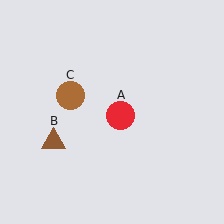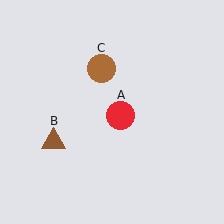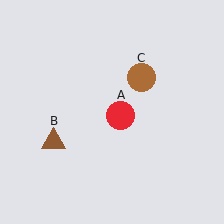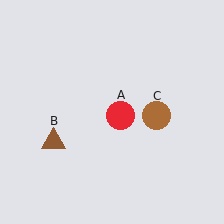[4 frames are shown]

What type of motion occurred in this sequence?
The brown circle (object C) rotated clockwise around the center of the scene.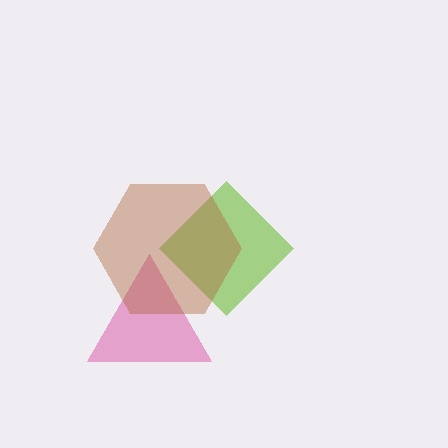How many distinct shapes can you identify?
There are 3 distinct shapes: a lime diamond, a magenta triangle, a brown hexagon.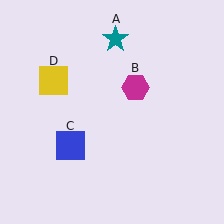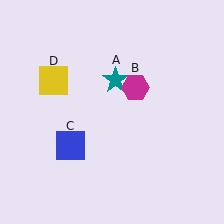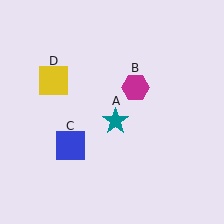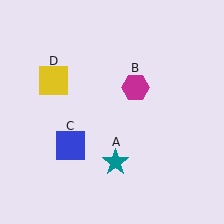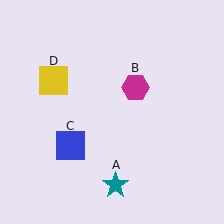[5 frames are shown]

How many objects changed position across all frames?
1 object changed position: teal star (object A).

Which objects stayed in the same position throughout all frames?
Magenta hexagon (object B) and blue square (object C) and yellow square (object D) remained stationary.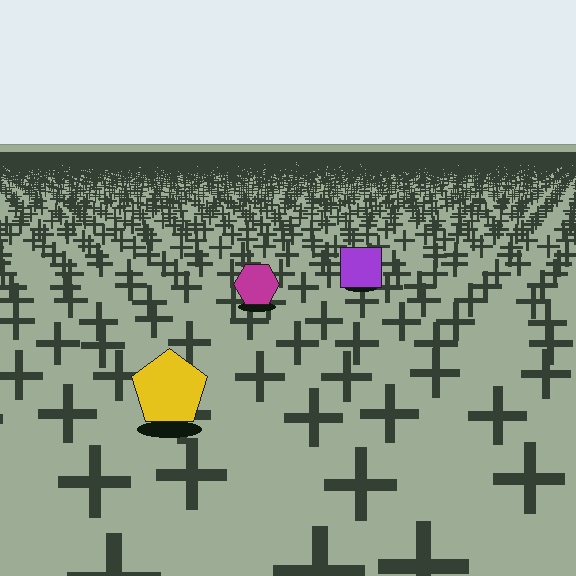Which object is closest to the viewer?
The yellow pentagon is closest. The texture marks near it are larger and more spread out.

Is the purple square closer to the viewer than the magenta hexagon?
No. The magenta hexagon is closer — you can tell from the texture gradient: the ground texture is coarser near it.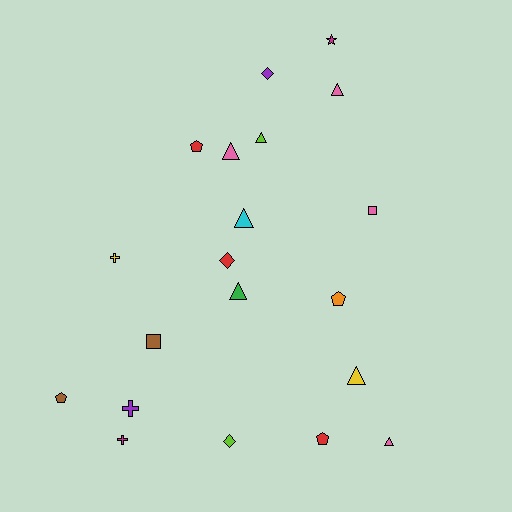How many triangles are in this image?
There are 7 triangles.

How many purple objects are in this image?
There are 2 purple objects.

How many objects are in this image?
There are 20 objects.